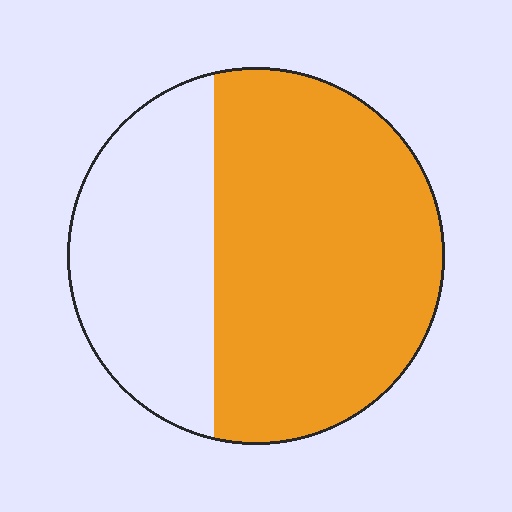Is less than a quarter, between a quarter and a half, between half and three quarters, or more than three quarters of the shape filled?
Between half and three quarters.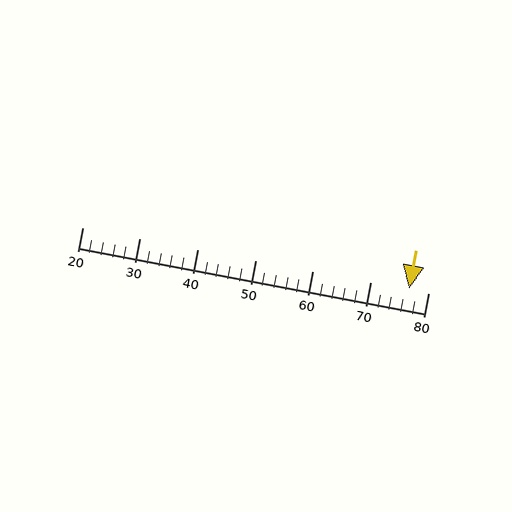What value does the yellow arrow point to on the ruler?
The yellow arrow points to approximately 77.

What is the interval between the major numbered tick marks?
The major tick marks are spaced 10 units apart.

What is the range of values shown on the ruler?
The ruler shows values from 20 to 80.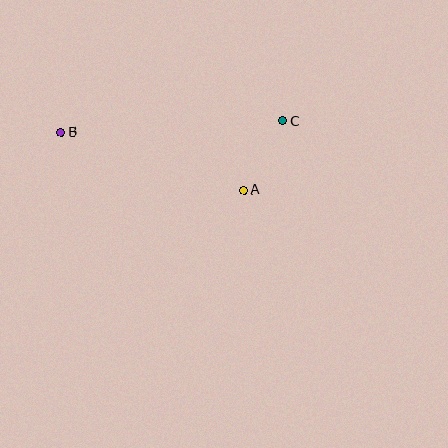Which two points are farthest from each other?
Points B and C are farthest from each other.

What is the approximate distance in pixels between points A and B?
The distance between A and B is approximately 191 pixels.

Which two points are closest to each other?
Points A and C are closest to each other.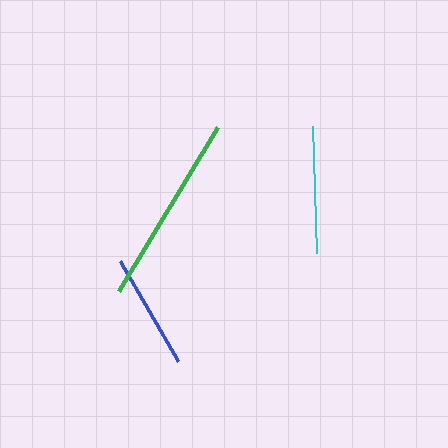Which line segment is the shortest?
The blue line is the shortest at approximately 116 pixels.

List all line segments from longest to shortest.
From longest to shortest: green, cyan, blue.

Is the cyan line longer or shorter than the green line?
The green line is longer than the cyan line.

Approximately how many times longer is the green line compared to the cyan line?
The green line is approximately 1.5 times the length of the cyan line.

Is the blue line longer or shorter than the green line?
The green line is longer than the blue line.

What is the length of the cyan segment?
The cyan segment is approximately 127 pixels long.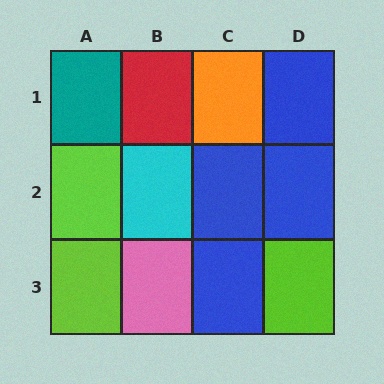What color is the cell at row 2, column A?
Lime.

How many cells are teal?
1 cell is teal.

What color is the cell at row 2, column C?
Blue.